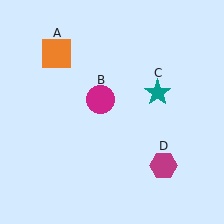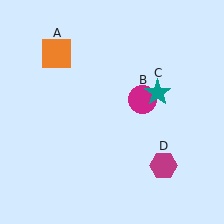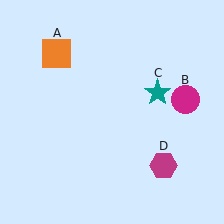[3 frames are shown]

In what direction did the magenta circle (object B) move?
The magenta circle (object B) moved right.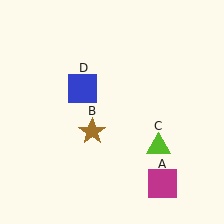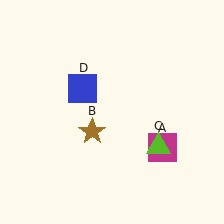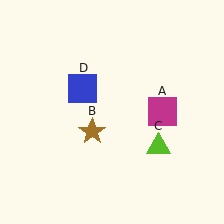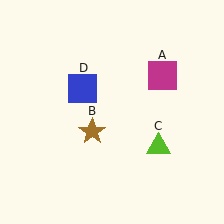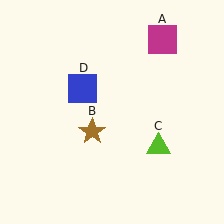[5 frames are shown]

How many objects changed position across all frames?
1 object changed position: magenta square (object A).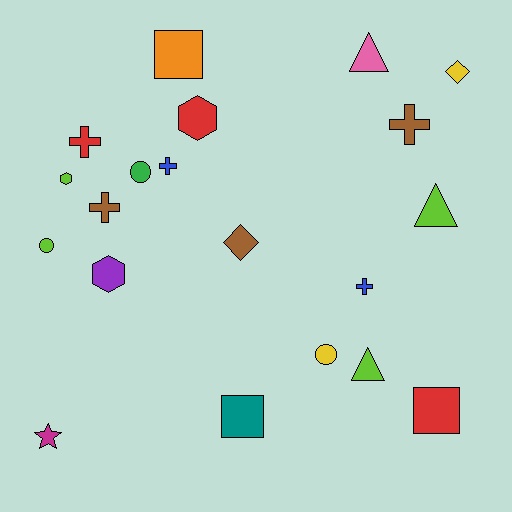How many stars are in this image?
There is 1 star.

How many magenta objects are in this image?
There is 1 magenta object.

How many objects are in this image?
There are 20 objects.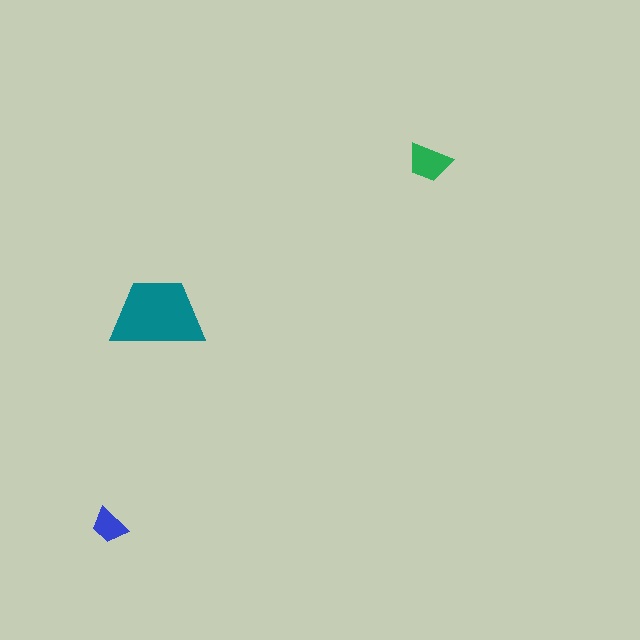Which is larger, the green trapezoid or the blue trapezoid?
The green one.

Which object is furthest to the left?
The blue trapezoid is leftmost.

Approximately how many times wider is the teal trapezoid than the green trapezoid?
About 2 times wider.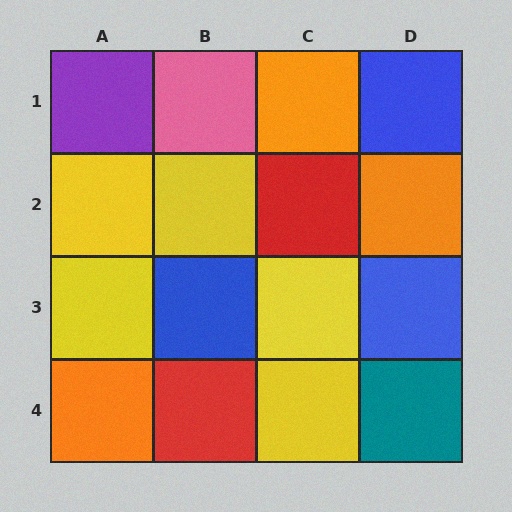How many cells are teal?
1 cell is teal.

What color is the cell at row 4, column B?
Red.